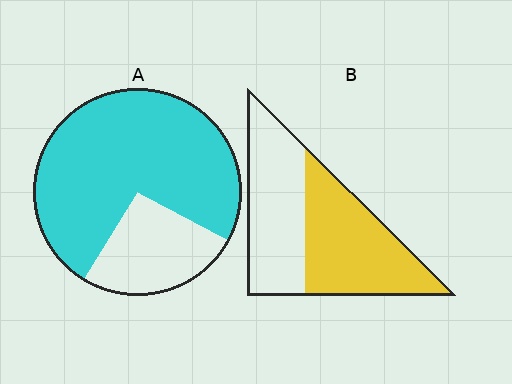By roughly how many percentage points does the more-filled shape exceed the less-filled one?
By roughly 20 percentage points (A over B).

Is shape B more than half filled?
Roughly half.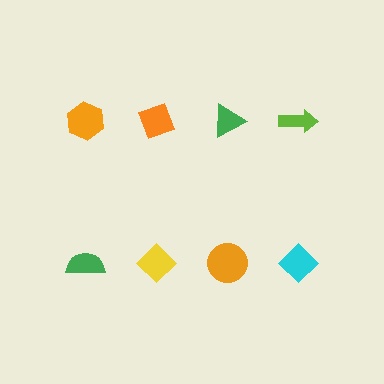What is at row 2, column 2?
A yellow diamond.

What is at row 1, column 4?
A lime arrow.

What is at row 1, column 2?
An orange diamond.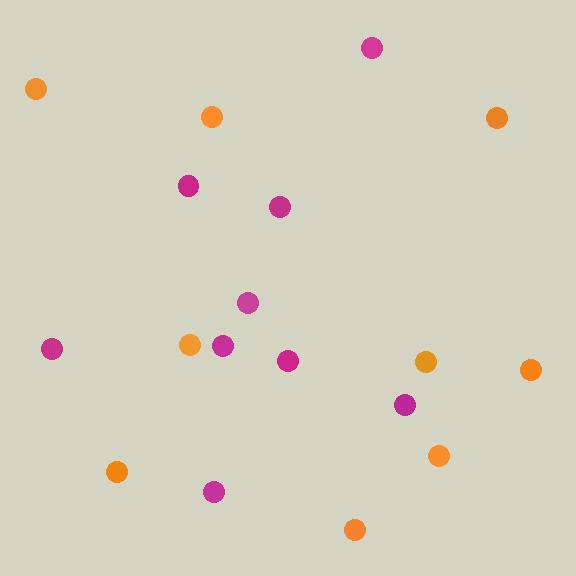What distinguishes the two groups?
There are 2 groups: one group of magenta circles (9) and one group of orange circles (9).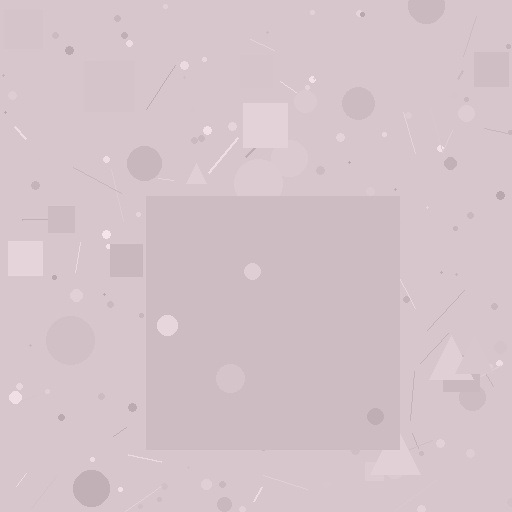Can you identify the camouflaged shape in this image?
The camouflaged shape is a square.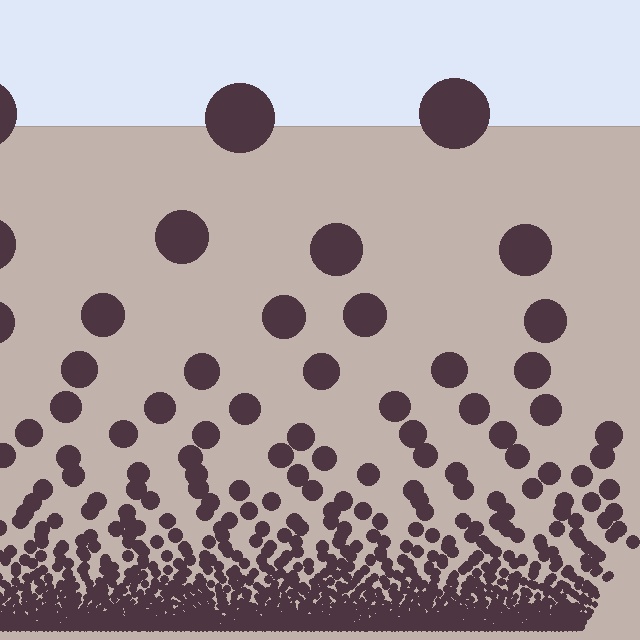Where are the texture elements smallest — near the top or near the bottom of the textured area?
Near the bottom.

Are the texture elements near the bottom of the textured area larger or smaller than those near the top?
Smaller. The gradient is inverted — elements near the bottom are smaller and denser.